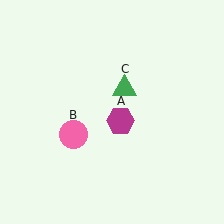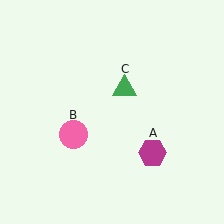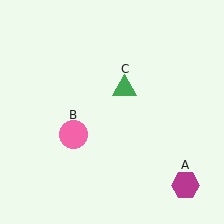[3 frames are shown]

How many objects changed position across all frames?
1 object changed position: magenta hexagon (object A).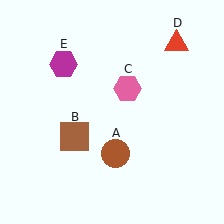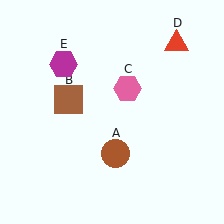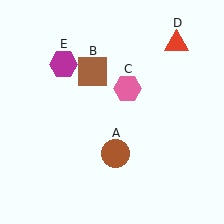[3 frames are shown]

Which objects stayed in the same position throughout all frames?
Brown circle (object A) and pink hexagon (object C) and red triangle (object D) and magenta hexagon (object E) remained stationary.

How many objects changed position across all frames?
1 object changed position: brown square (object B).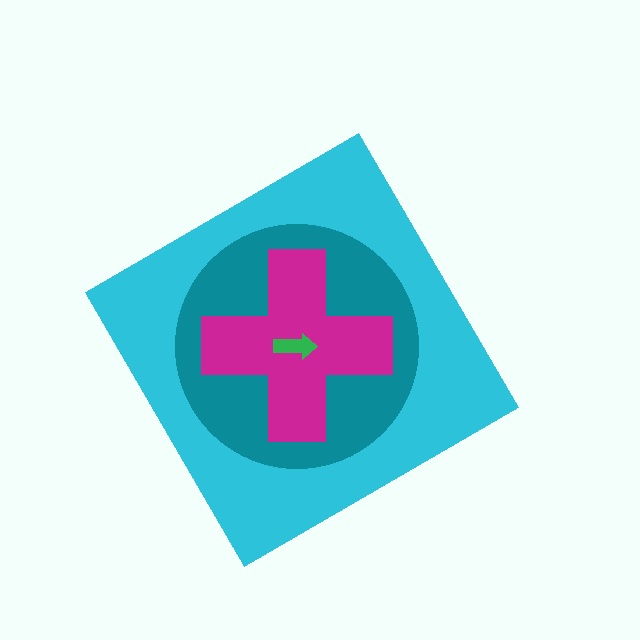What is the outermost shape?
The cyan diamond.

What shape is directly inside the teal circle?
The magenta cross.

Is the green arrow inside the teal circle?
Yes.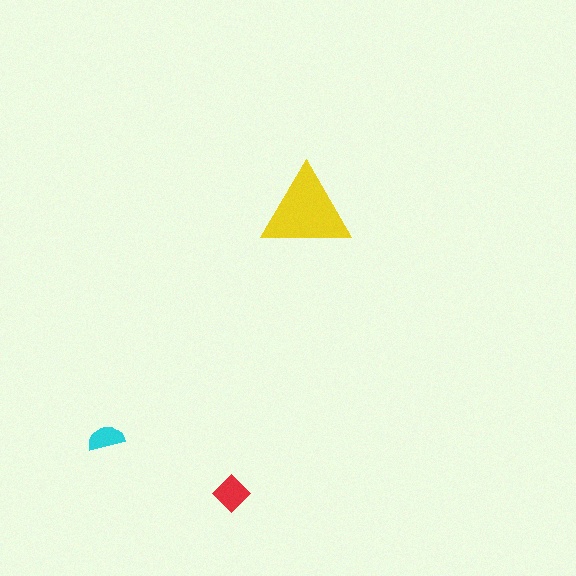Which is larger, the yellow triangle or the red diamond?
The yellow triangle.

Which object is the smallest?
The cyan semicircle.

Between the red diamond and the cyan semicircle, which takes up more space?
The red diamond.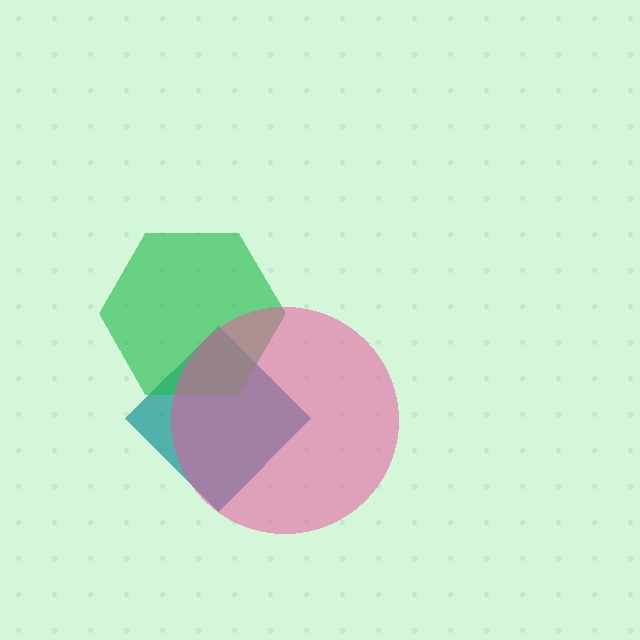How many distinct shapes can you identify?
There are 3 distinct shapes: a teal diamond, a green hexagon, a pink circle.